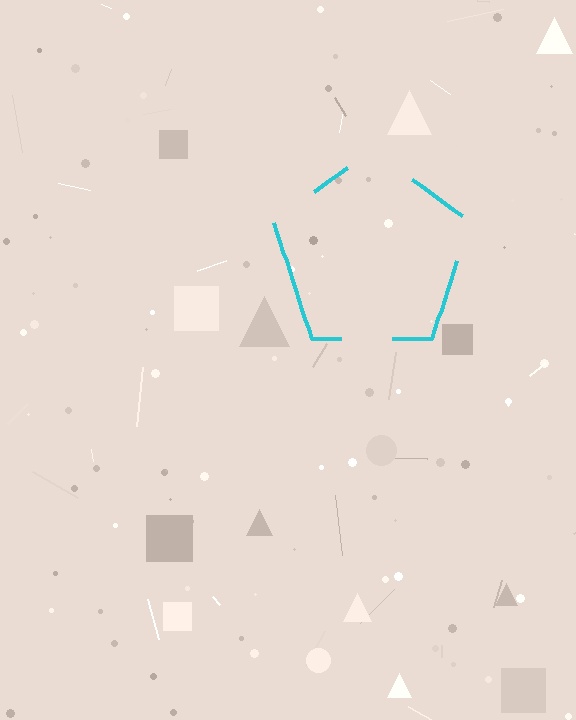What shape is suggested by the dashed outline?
The dashed outline suggests a pentagon.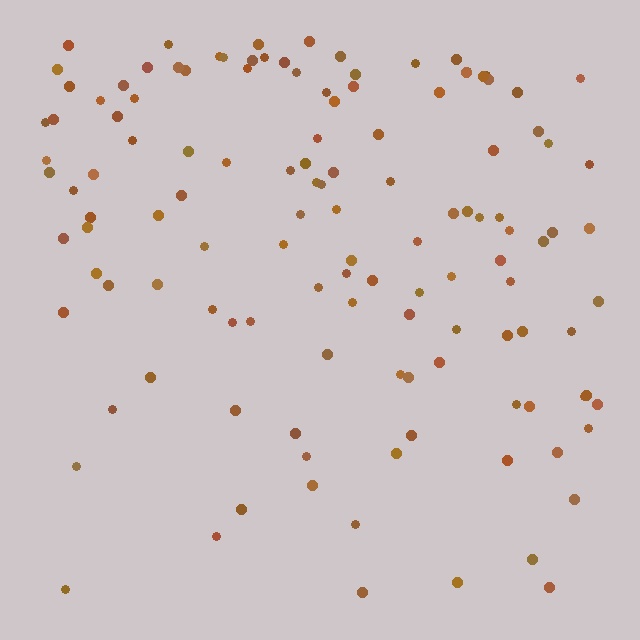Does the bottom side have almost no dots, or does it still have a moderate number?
Still a moderate number, just noticeably fewer than the top.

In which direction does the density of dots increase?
From bottom to top, with the top side densest.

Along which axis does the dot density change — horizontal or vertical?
Vertical.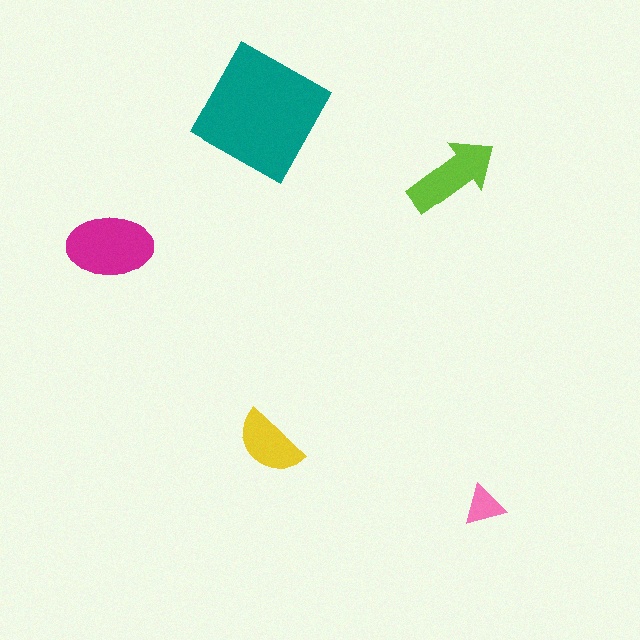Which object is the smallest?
The pink triangle.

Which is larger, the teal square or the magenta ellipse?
The teal square.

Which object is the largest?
The teal square.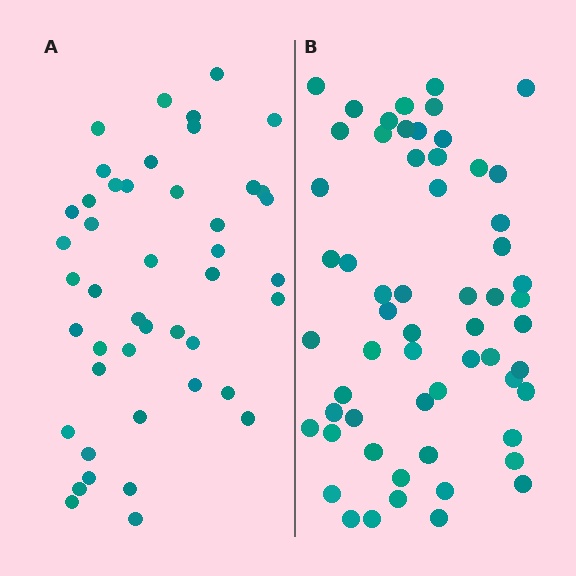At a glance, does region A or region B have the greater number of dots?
Region B (the right region) has more dots.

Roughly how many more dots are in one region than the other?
Region B has approximately 15 more dots than region A.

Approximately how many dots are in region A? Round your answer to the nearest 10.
About 40 dots. (The exact count is 45, which rounds to 40.)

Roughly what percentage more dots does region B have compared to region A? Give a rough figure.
About 30% more.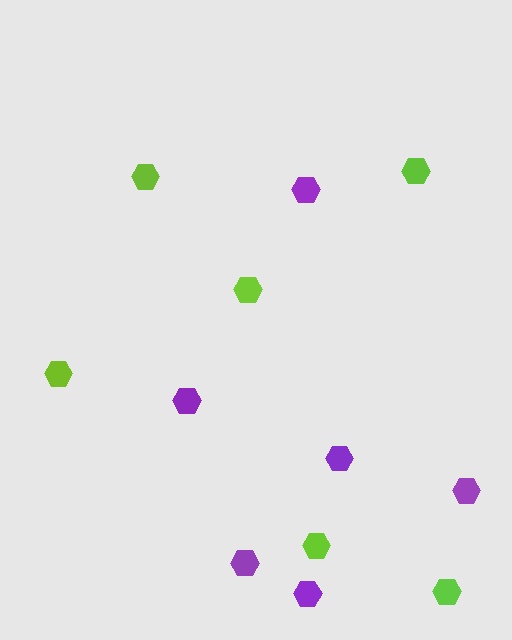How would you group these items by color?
There are 2 groups: one group of lime hexagons (6) and one group of purple hexagons (6).